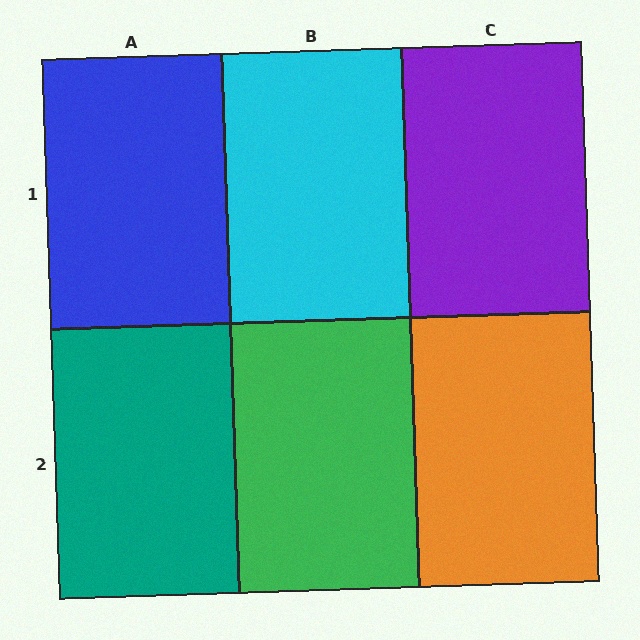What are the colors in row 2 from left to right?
Teal, green, orange.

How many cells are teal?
1 cell is teal.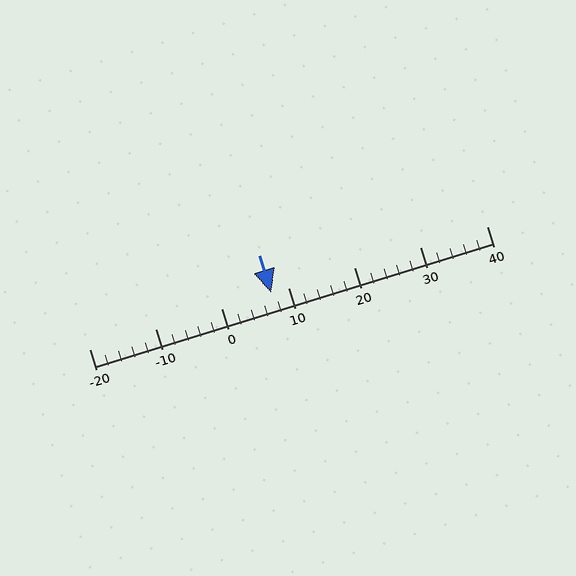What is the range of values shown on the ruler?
The ruler shows values from -20 to 40.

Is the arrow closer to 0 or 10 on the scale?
The arrow is closer to 10.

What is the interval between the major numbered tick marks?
The major tick marks are spaced 10 units apart.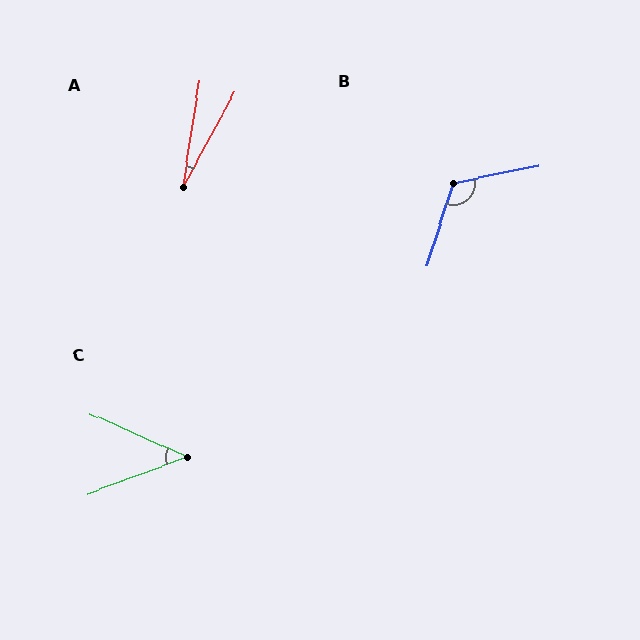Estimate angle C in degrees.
Approximately 45 degrees.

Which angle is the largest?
B, at approximately 119 degrees.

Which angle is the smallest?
A, at approximately 20 degrees.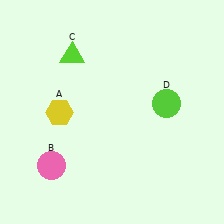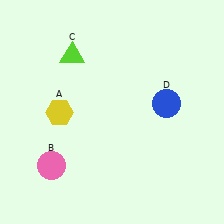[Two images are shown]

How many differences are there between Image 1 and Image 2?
There is 1 difference between the two images.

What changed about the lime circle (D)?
In Image 1, D is lime. In Image 2, it changed to blue.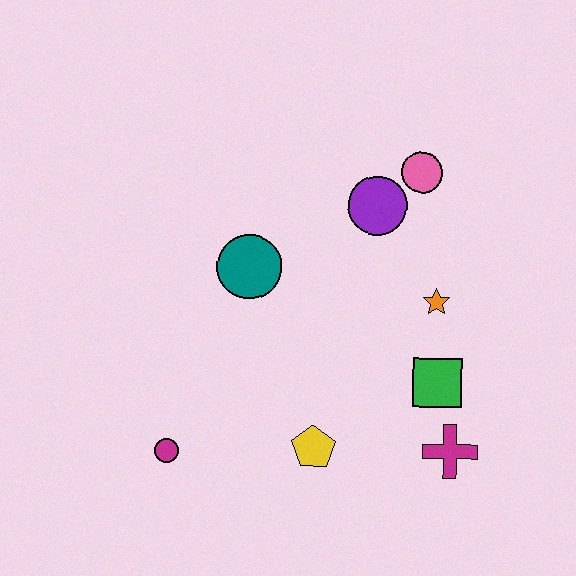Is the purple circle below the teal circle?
No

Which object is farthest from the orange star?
The magenta circle is farthest from the orange star.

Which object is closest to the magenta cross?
The green square is closest to the magenta cross.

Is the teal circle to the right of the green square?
No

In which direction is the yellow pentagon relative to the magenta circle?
The yellow pentagon is to the right of the magenta circle.